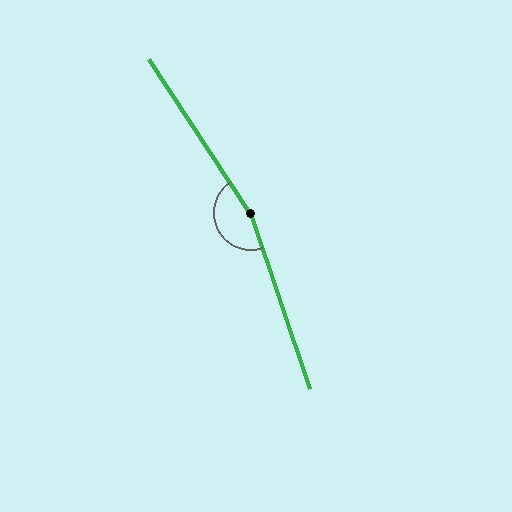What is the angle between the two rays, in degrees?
Approximately 165 degrees.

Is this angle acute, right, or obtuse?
It is obtuse.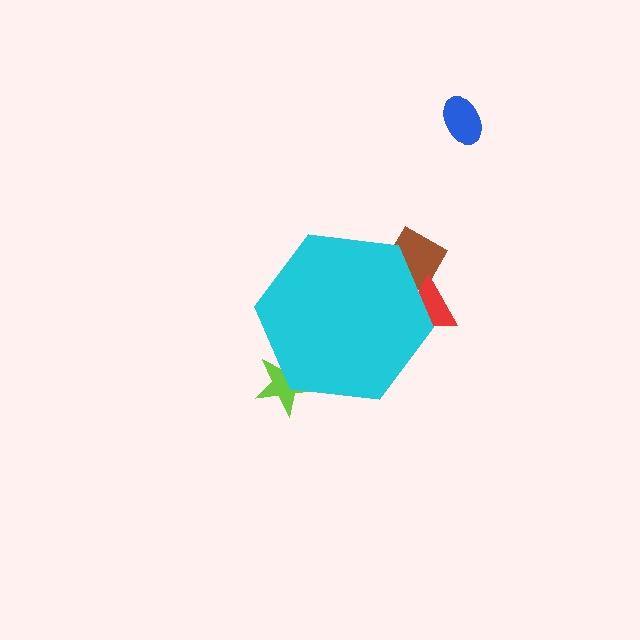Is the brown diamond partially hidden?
Yes, the brown diamond is partially hidden behind the cyan hexagon.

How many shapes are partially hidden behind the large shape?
3 shapes are partially hidden.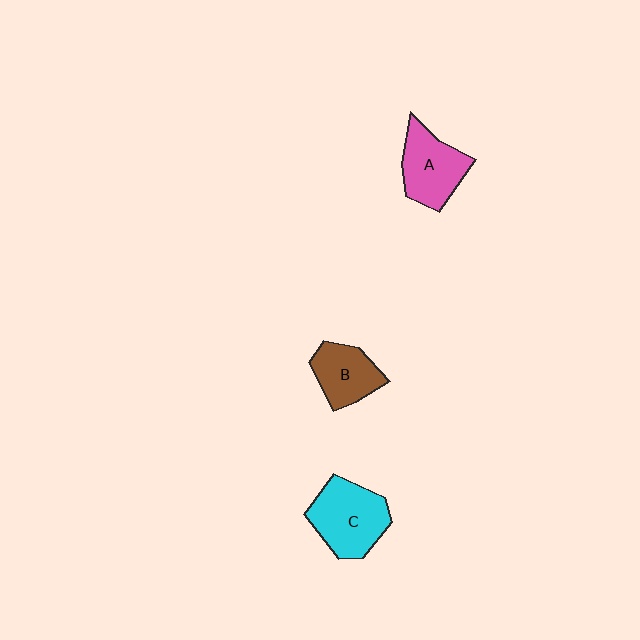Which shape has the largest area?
Shape C (cyan).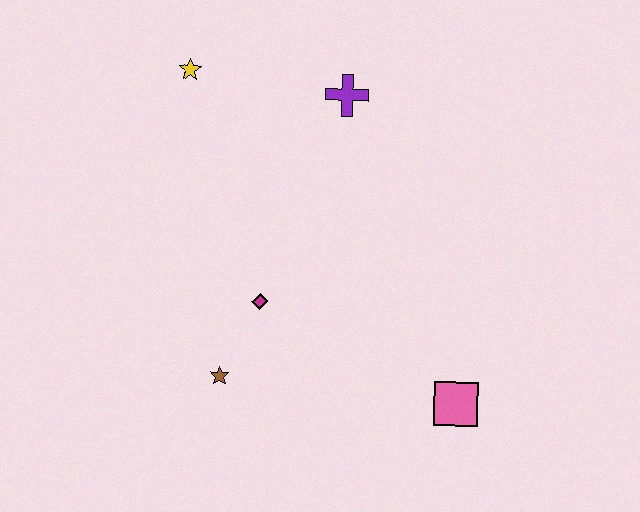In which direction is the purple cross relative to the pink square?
The purple cross is above the pink square.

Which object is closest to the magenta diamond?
The brown star is closest to the magenta diamond.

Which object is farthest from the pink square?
The yellow star is farthest from the pink square.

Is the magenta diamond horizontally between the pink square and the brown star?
Yes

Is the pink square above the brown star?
No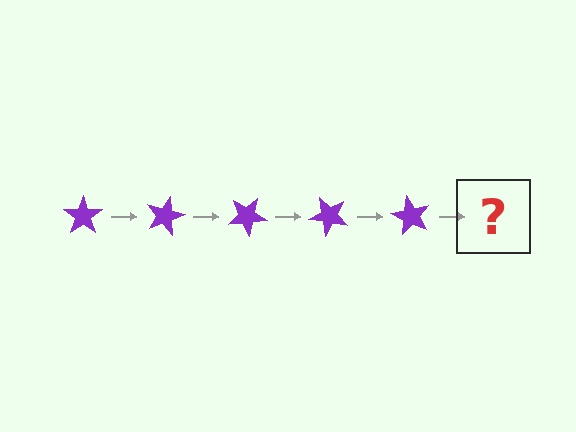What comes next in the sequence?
The next element should be a purple star rotated 75 degrees.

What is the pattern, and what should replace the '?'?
The pattern is that the star rotates 15 degrees each step. The '?' should be a purple star rotated 75 degrees.